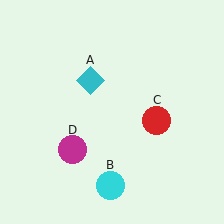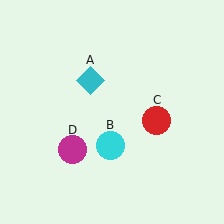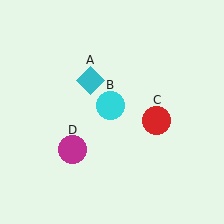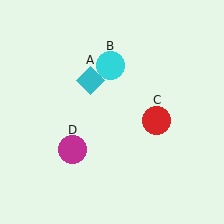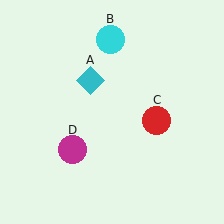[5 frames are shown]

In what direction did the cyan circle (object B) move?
The cyan circle (object B) moved up.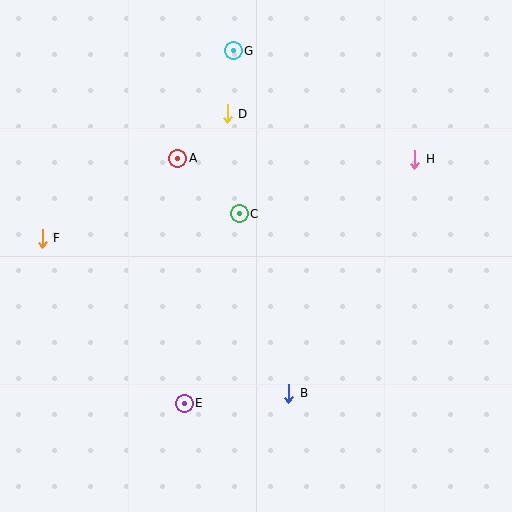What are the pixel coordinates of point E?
Point E is at (184, 403).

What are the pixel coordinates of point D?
Point D is at (227, 114).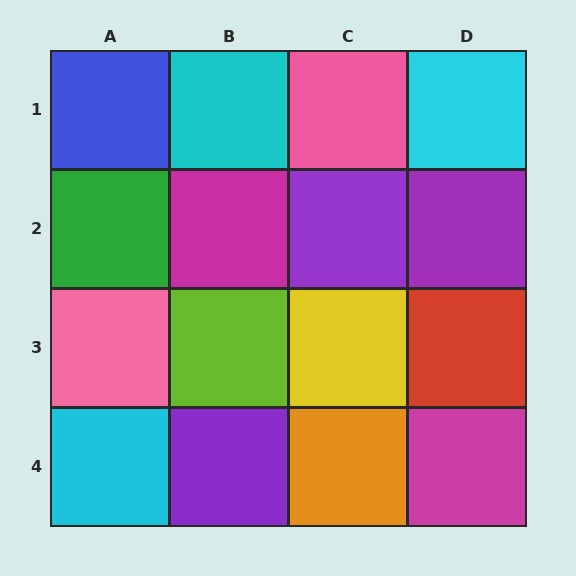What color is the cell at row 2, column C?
Purple.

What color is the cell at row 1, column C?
Pink.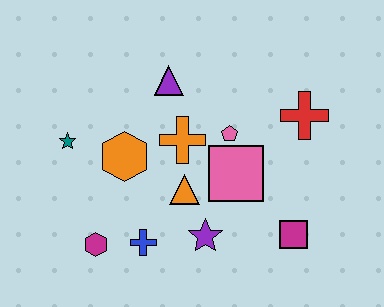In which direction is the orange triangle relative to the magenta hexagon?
The orange triangle is to the right of the magenta hexagon.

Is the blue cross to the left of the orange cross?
Yes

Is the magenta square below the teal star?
Yes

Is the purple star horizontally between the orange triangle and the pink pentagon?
Yes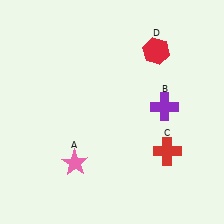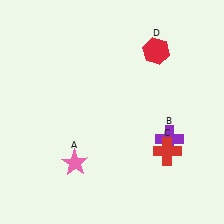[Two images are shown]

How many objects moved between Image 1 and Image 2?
1 object moved between the two images.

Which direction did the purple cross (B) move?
The purple cross (B) moved down.